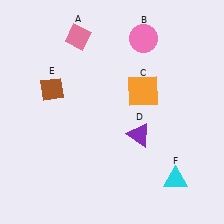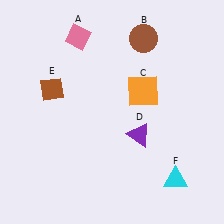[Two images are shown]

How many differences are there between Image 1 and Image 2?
There is 1 difference between the two images.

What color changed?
The circle (B) changed from pink in Image 1 to brown in Image 2.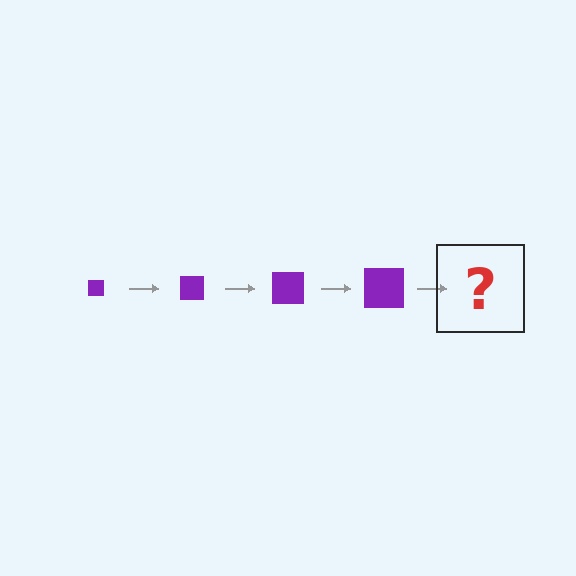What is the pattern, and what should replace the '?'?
The pattern is that the square gets progressively larger each step. The '?' should be a purple square, larger than the previous one.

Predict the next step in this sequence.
The next step is a purple square, larger than the previous one.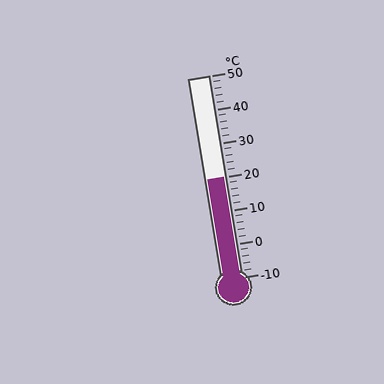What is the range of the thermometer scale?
The thermometer scale ranges from -10°C to 50°C.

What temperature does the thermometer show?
The thermometer shows approximately 20°C.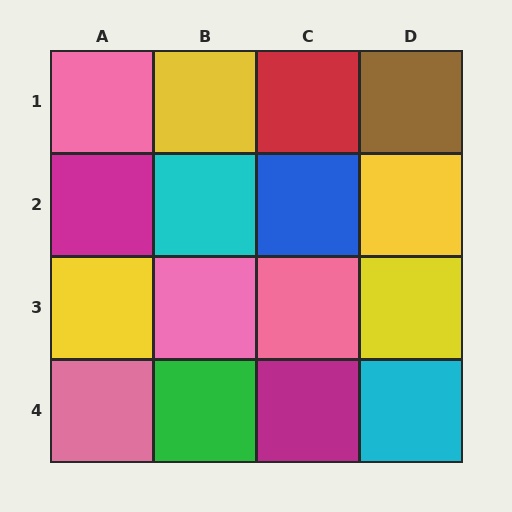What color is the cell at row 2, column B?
Cyan.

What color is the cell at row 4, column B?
Green.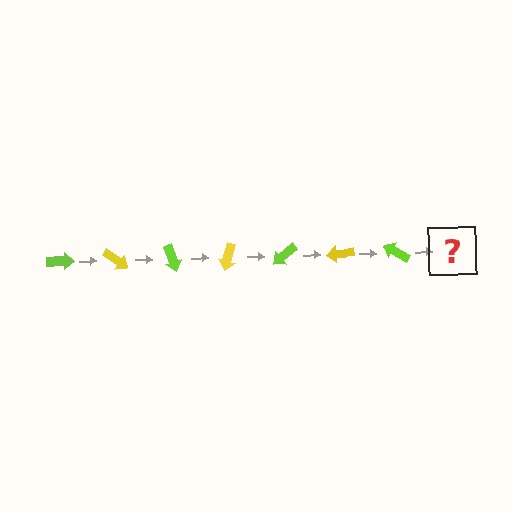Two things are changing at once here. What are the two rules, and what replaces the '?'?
The two rules are that it rotates 35 degrees each step and the color cycles through lime and yellow. The '?' should be a yellow arrow, rotated 245 degrees from the start.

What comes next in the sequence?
The next element should be a yellow arrow, rotated 245 degrees from the start.